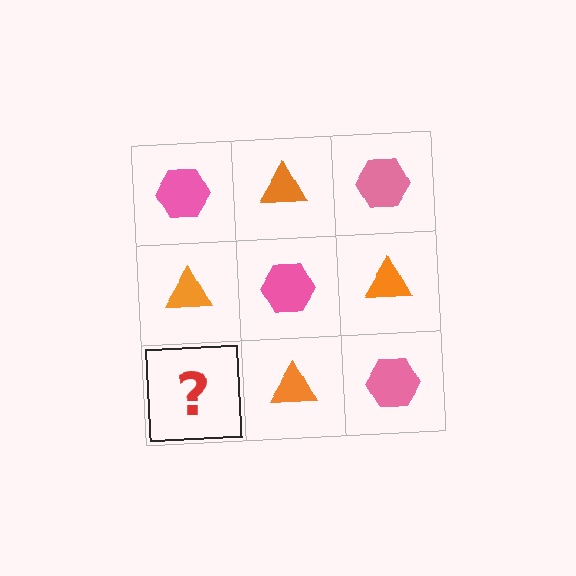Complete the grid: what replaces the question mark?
The question mark should be replaced with a pink hexagon.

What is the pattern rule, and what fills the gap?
The rule is that it alternates pink hexagon and orange triangle in a checkerboard pattern. The gap should be filled with a pink hexagon.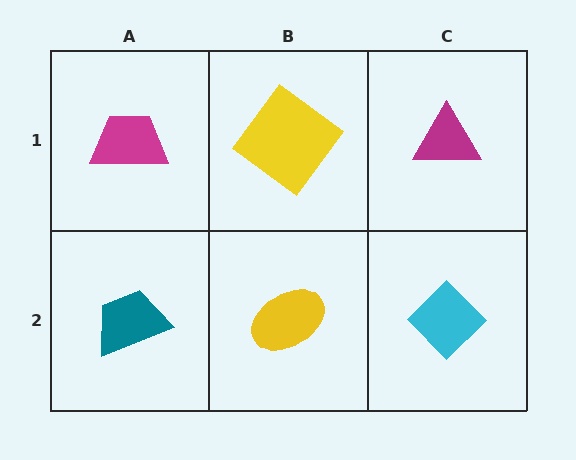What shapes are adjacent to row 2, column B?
A yellow diamond (row 1, column B), a teal trapezoid (row 2, column A), a cyan diamond (row 2, column C).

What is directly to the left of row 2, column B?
A teal trapezoid.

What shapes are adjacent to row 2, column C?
A magenta triangle (row 1, column C), a yellow ellipse (row 2, column B).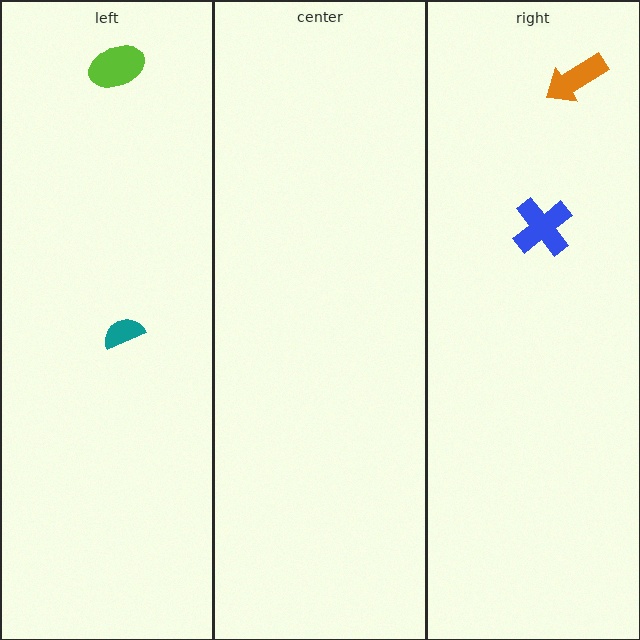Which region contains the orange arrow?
The right region.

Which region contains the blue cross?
The right region.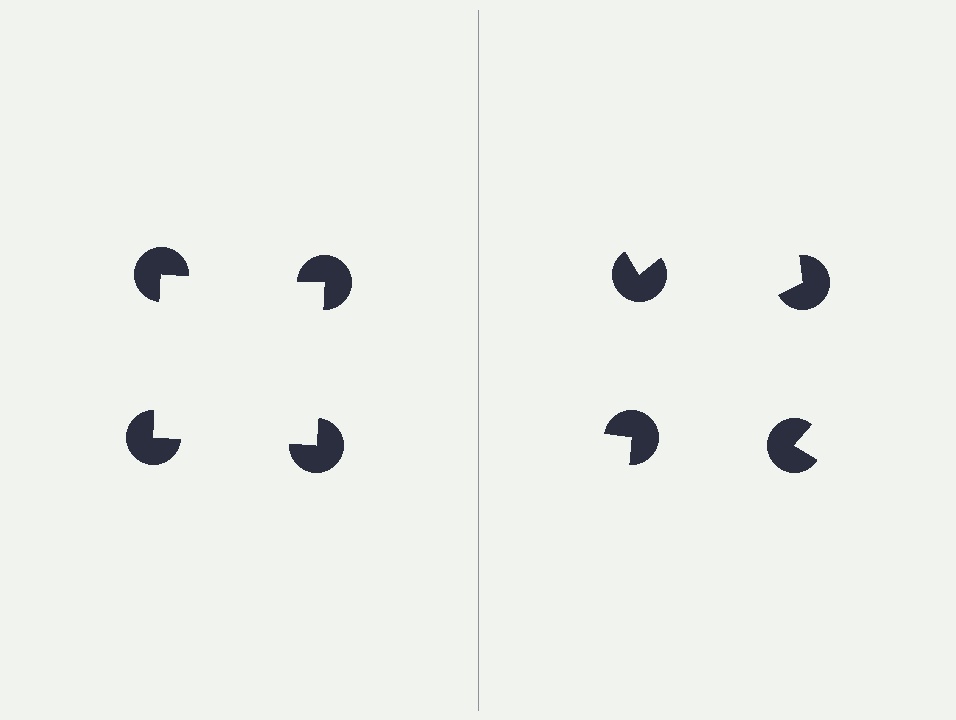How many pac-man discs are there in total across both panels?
8 — 4 on each side.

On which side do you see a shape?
An illusory square appears on the left side. On the right side the wedge cuts are rotated, so no coherent shape forms.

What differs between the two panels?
The pac-man discs are positioned identically on both sides; only the wedge orientations differ. On the left they align to a square; on the right they are misaligned.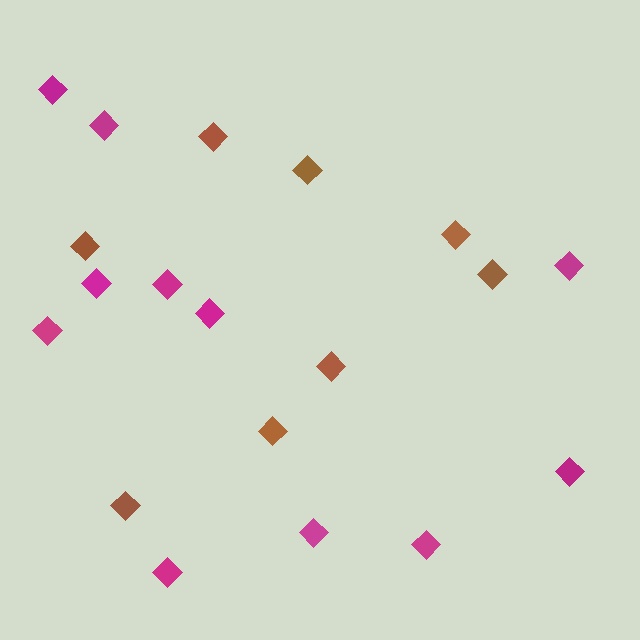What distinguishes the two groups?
There are 2 groups: one group of magenta diamonds (11) and one group of brown diamonds (8).